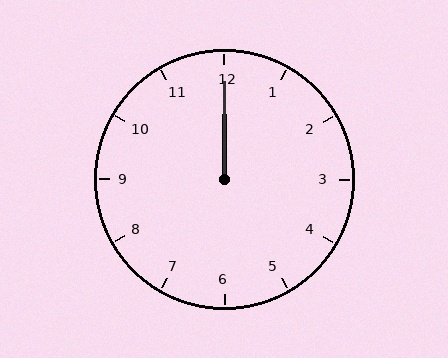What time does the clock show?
12:00.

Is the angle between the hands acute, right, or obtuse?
It is acute.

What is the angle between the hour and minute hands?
Approximately 0 degrees.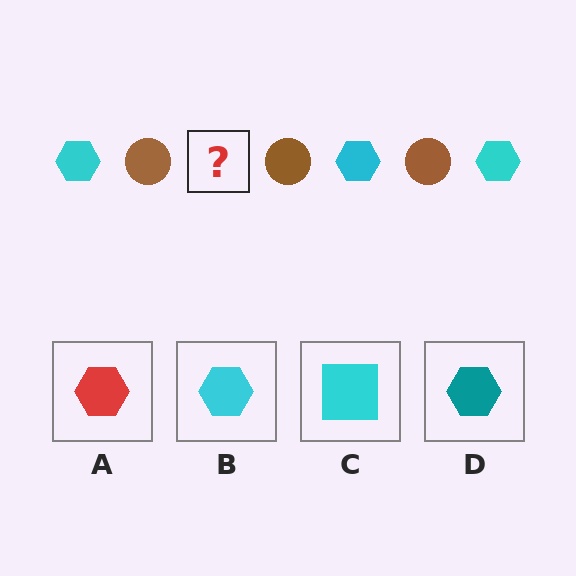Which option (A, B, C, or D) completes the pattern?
B.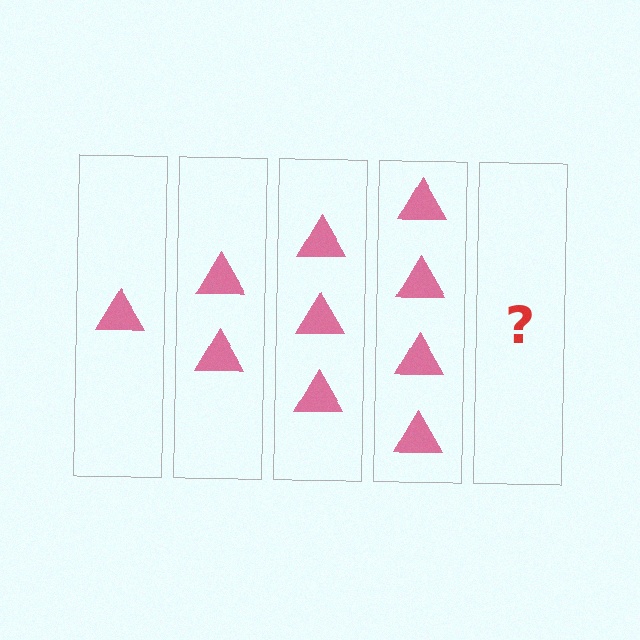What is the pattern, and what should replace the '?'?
The pattern is that each step adds one more triangle. The '?' should be 5 triangles.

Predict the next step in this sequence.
The next step is 5 triangles.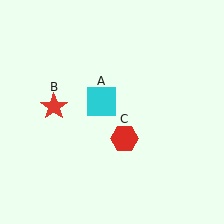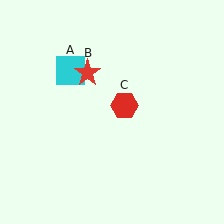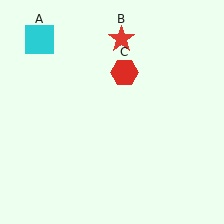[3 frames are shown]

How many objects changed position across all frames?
3 objects changed position: cyan square (object A), red star (object B), red hexagon (object C).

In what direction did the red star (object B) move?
The red star (object B) moved up and to the right.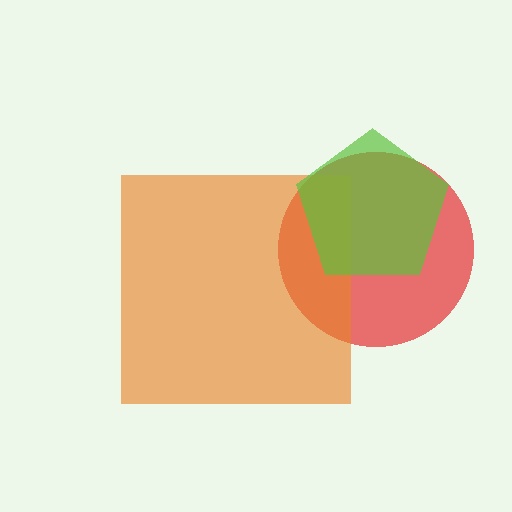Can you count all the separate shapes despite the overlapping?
Yes, there are 3 separate shapes.